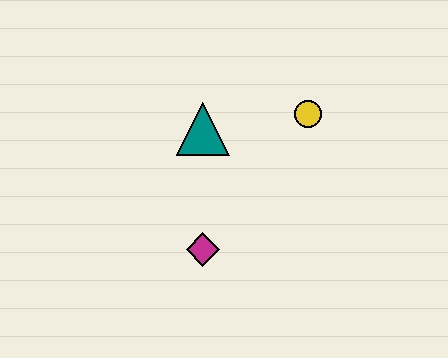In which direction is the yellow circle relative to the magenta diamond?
The yellow circle is above the magenta diamond.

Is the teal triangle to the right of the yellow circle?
No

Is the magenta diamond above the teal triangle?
No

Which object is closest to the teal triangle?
The yellow circle is closest to the teal triangle.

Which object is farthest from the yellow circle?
The magenta diamond is farthest from the yellow circle.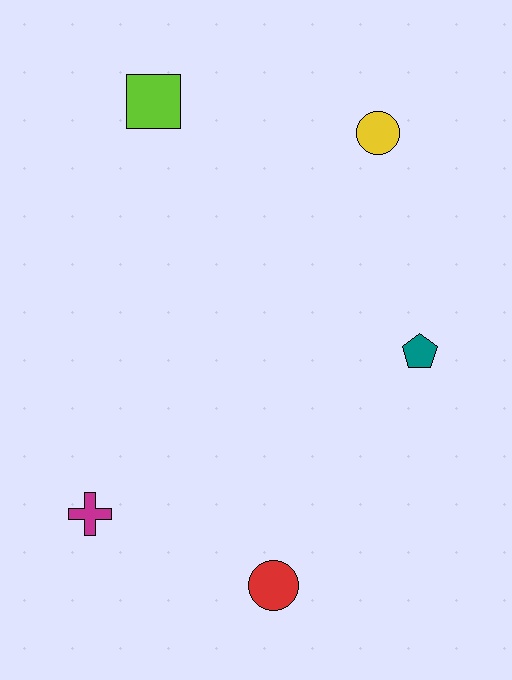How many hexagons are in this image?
There are no hexagons.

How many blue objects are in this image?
There are no blue objects.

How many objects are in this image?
There are 5 objects.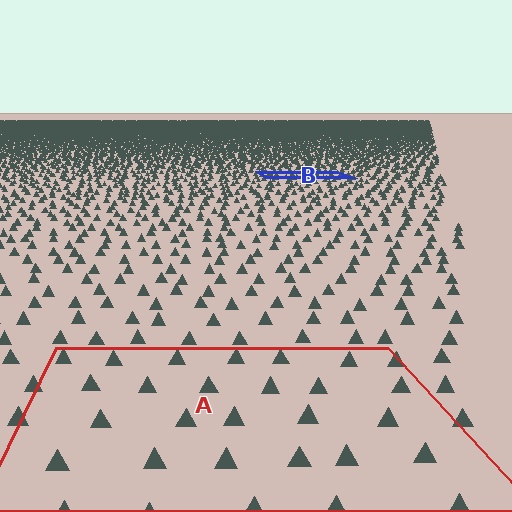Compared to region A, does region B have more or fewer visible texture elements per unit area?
Region B has more texture elements per unit area — they are packed more densely because it is farther away.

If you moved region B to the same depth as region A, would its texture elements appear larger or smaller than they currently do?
They would appear larger. At a closer depth, the same texture elements are projected at a bigger on-screen size.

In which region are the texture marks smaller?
The texture marks are smaller in region B, because it is farther away.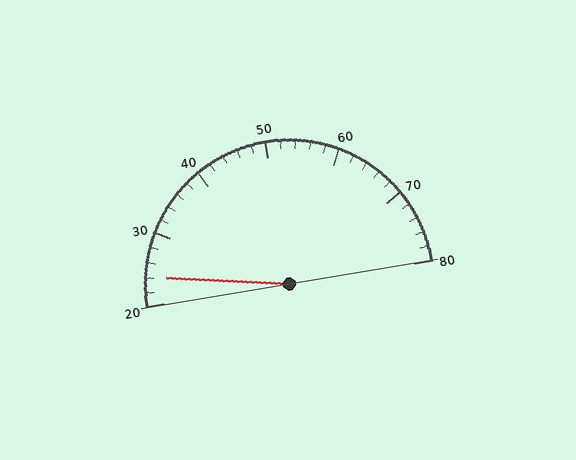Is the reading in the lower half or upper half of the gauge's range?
The reading is in the lower half of the range (20 to 80).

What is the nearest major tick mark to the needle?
The nearest major tick mark is 20.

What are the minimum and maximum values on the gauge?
The gauge ranges from 20 to 80.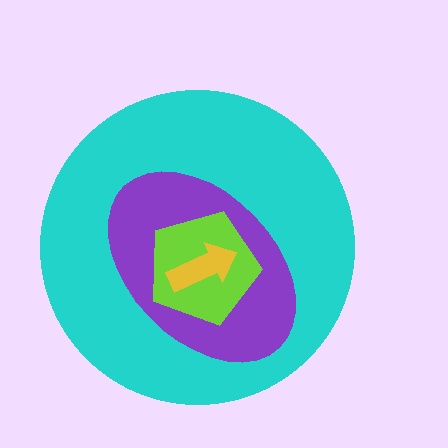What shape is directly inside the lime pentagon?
The yellow arrow.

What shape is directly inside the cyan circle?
The purple ellipse.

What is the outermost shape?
The cyan circle.